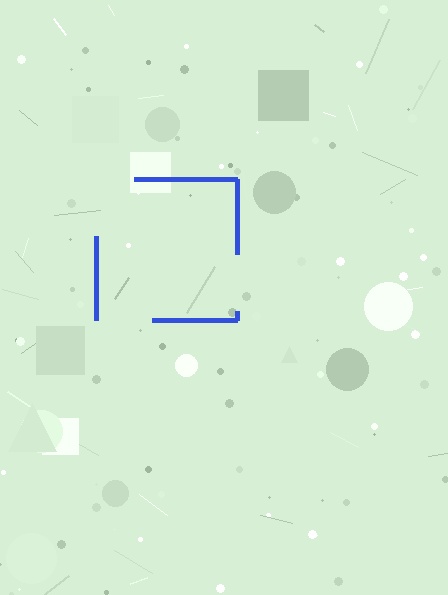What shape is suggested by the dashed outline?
The dashed outline suggests a square.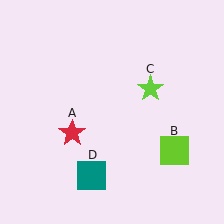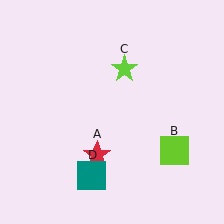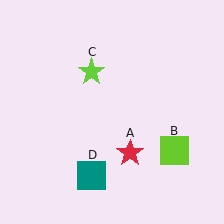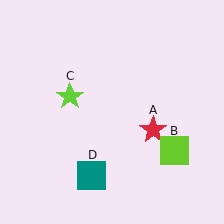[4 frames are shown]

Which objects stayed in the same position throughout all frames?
Lime square (object B) and teal square (object D) remained stationary.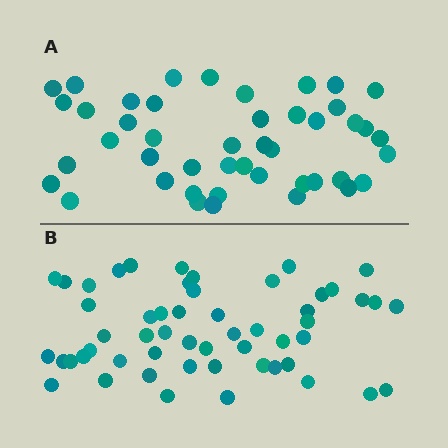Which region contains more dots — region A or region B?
Region B (the bottom region) has more dots.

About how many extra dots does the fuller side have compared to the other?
Region B has roughly 8 or so more dots than region A.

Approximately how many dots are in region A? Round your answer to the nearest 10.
About 40 dots. (The exact count is 45, which rounds to 40.)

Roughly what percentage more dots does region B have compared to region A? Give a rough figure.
About 20% more.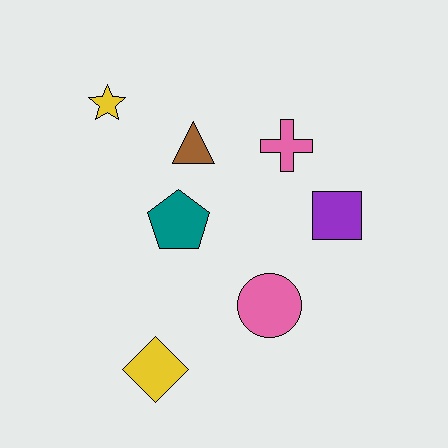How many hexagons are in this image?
There are no hexagons.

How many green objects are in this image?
There are no green objects.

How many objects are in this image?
There are 7 objects.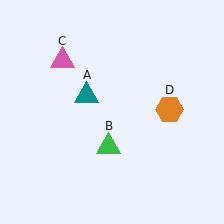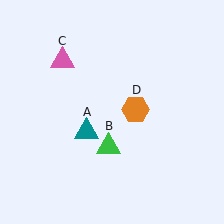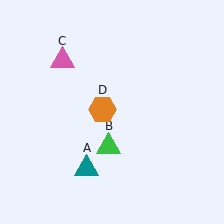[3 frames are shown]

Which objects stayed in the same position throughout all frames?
Green triangle (object B) and pink triangle (object C) remained stationary.